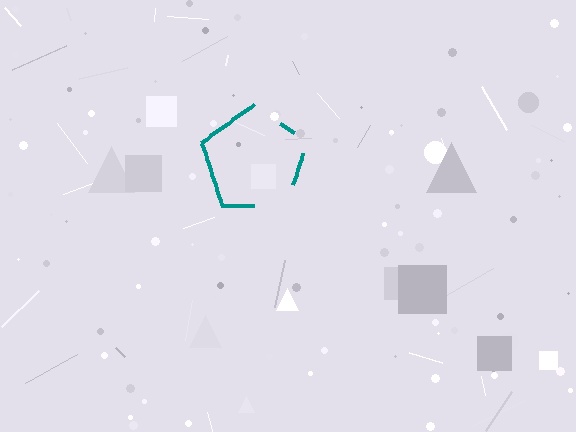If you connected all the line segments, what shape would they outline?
They would outline a pentagon.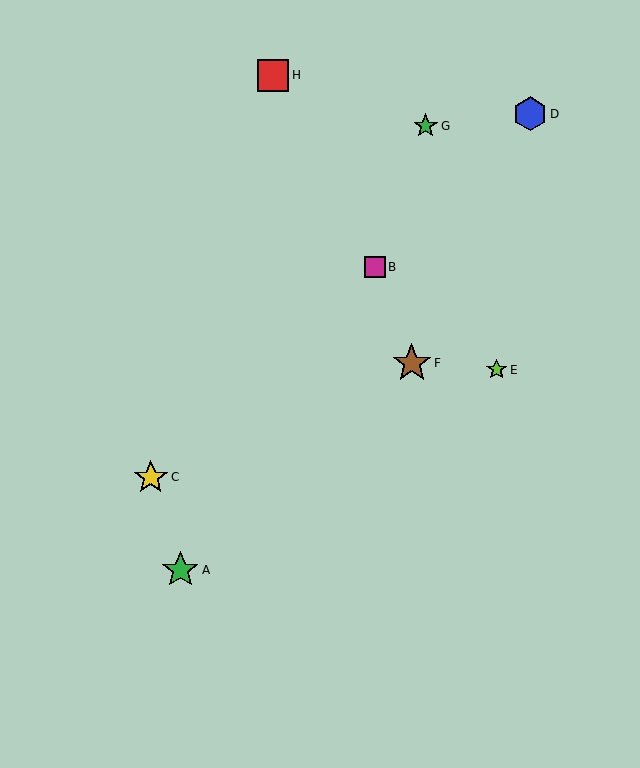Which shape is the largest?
The brown star (labeled F) is the largest.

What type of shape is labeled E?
Shape E is a lime star.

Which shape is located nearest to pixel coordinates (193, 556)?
The green star (labeled A) at (180, 570) is nearest to that location.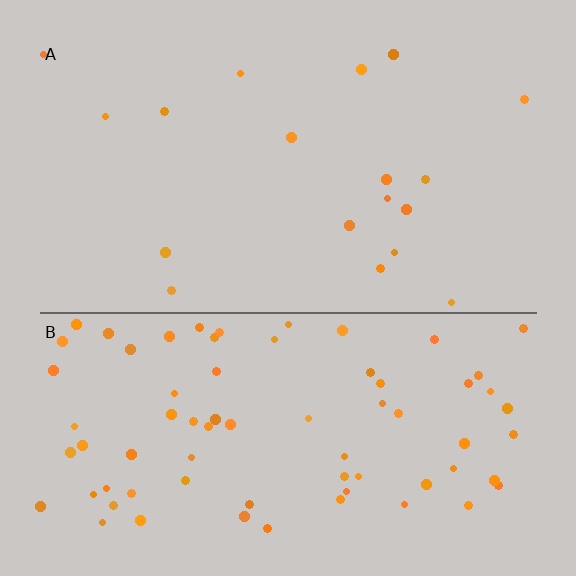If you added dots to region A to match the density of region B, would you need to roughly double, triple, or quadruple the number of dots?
Approximately quadruple.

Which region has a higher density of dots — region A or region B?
B (the bottom).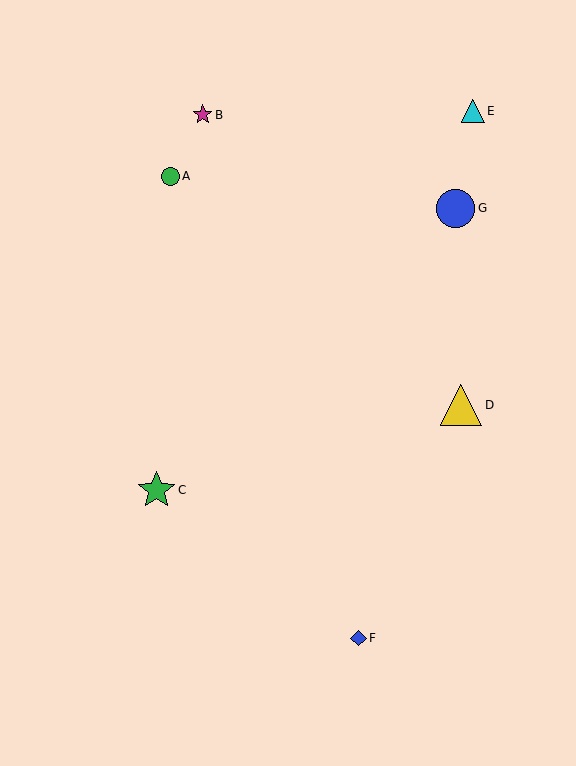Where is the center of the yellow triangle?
The center of the yellow triangle is at (461, 405).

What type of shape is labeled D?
Shape D is a yellow triangle.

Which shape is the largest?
The yellow triangle (labeled D) is the largest.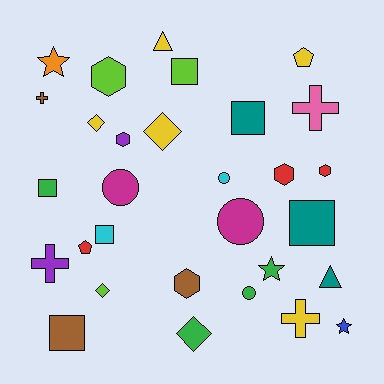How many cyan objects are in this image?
There are 2 cyan objects.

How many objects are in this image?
There are 30 objects.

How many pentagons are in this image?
There are 2 pentagons.